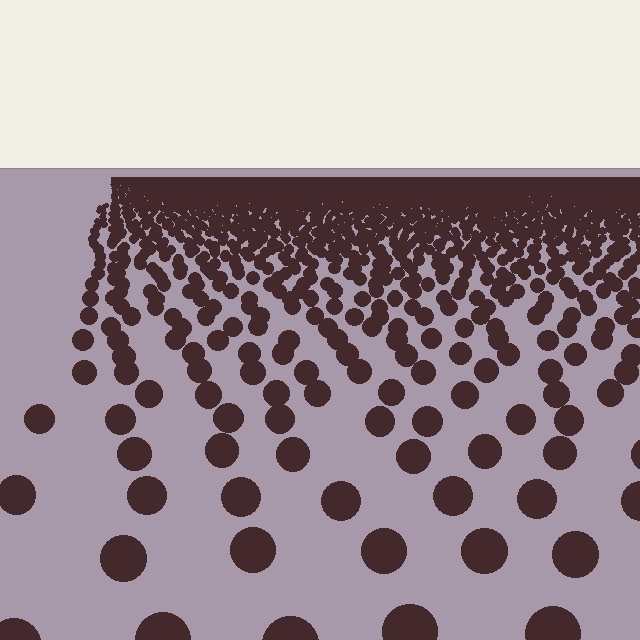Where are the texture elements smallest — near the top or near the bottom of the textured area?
Near the top.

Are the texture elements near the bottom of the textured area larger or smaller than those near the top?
Larger. Near the bottom, elements are closer to the viewer and appear at a bigger on-screen size.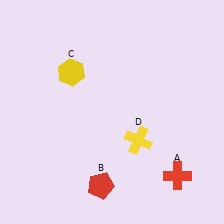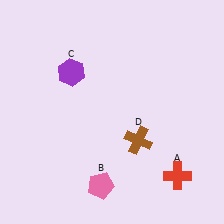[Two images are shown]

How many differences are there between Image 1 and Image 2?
There are 3 differences between the two images.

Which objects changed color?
B changed from red to pink. C changed from yellow to purple. D changed from yellow to brown.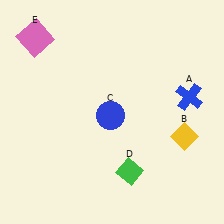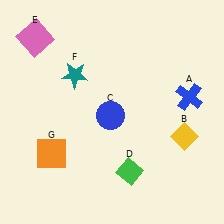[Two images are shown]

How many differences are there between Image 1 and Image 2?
There are 2 differences between the two images.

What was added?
A teal star (F), an orange square (G) were added in Image 2.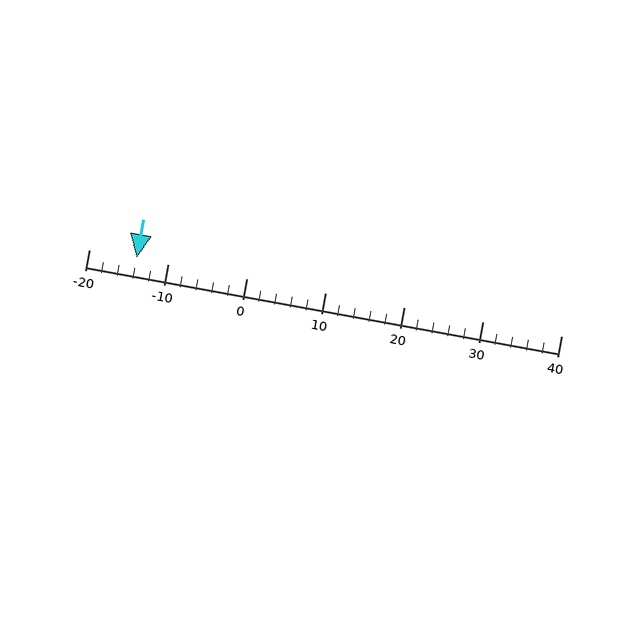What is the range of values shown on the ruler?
The ruler shows values from -20 to 40.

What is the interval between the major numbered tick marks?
The major tick marks are spaced 10 units apart.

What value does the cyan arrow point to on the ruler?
The cyan arrow points to approximately -14.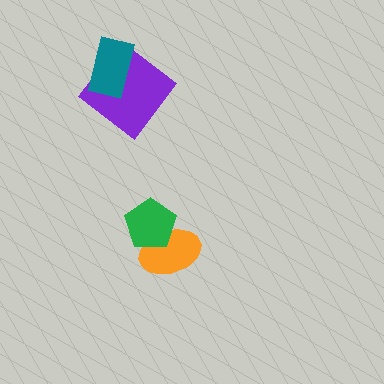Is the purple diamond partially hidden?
Yes, it is partially covered by another shape.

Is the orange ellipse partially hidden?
Yes, it is partially covered by another shape.